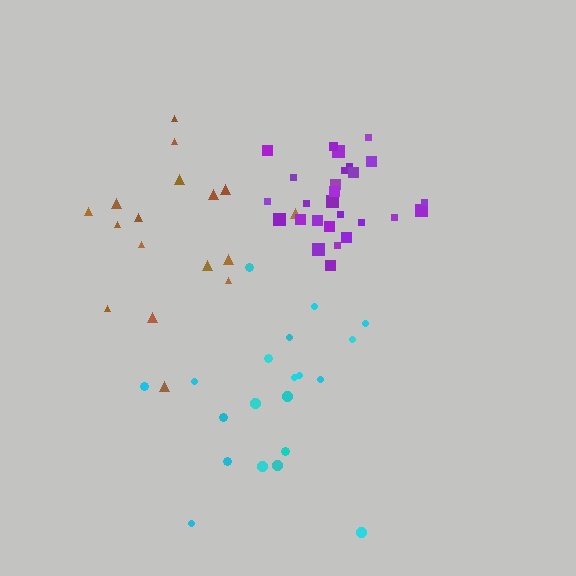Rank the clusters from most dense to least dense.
purple, brown, cyan.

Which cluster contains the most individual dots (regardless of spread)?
Purple (27).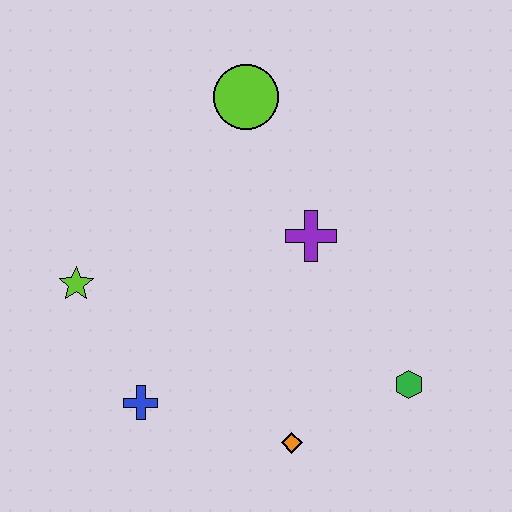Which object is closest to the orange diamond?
The green hexagon is closest to the orange diamond.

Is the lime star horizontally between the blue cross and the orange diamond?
No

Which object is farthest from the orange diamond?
The lime circle is farthest from the orange diamond.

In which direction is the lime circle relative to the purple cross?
The lime circle is above the purple cross.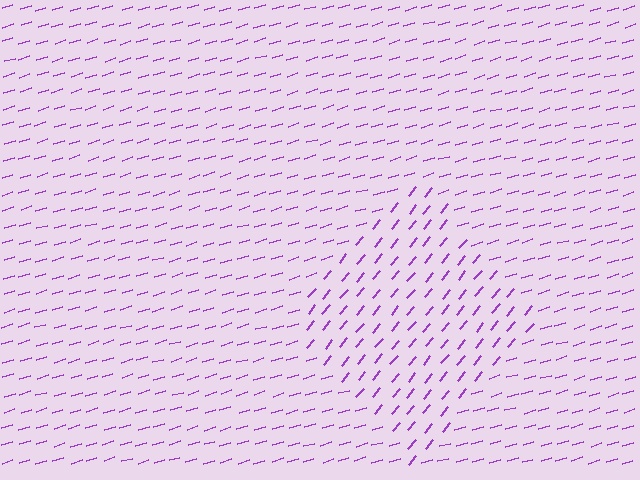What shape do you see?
I see a diamond.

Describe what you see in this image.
The image is filled with small purple line segments. A diamond region in the image has lines oriented differently from the surrounding lines, creating a visible texture boundary.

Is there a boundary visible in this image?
Yes, there is a texture boundary formed by a change in line orientation.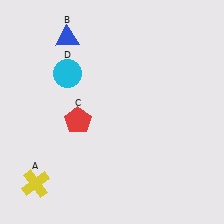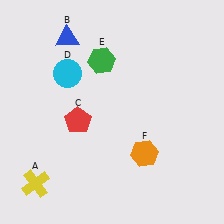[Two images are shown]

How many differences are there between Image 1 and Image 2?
There are 2 differences between the two images.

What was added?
A green hexagon (E), an orange hexagon (F) were added in Image 2.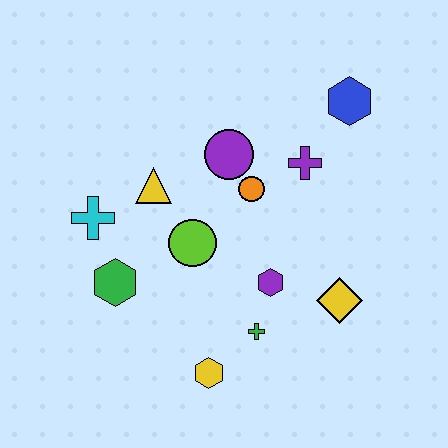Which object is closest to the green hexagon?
The cyan cross is closest to the green hexagon.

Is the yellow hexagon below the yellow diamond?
Yes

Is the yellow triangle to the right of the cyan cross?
Yes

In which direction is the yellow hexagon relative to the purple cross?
The yellow hexagon is below the purple cross.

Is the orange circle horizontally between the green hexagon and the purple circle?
No